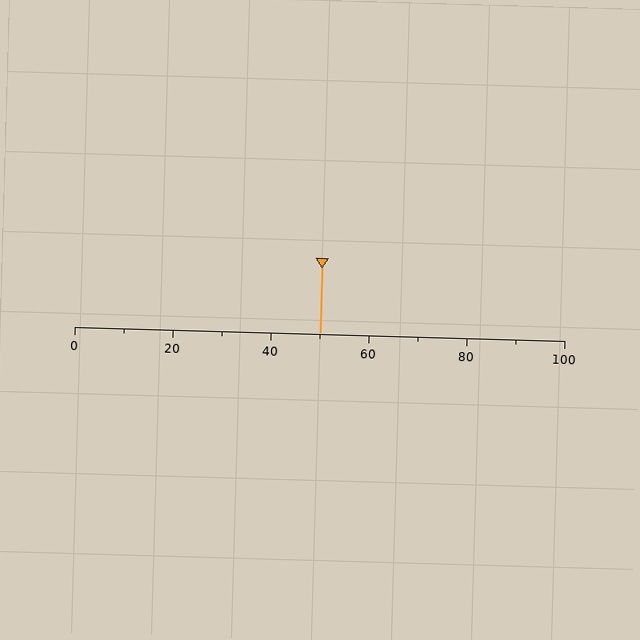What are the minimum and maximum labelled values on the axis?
The axis runs from 0 to 100.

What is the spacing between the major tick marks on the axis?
The major ticks are spaced 20 apart.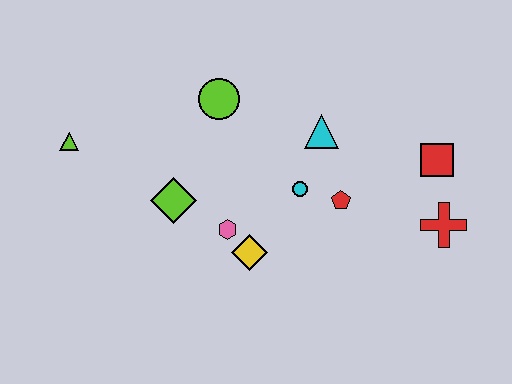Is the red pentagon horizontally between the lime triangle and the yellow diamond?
No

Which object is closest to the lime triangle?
The lime diamond is closest to the lime triangle.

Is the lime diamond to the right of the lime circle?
No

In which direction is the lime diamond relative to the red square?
The lime diamond is to the left of the red square.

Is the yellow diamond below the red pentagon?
Yes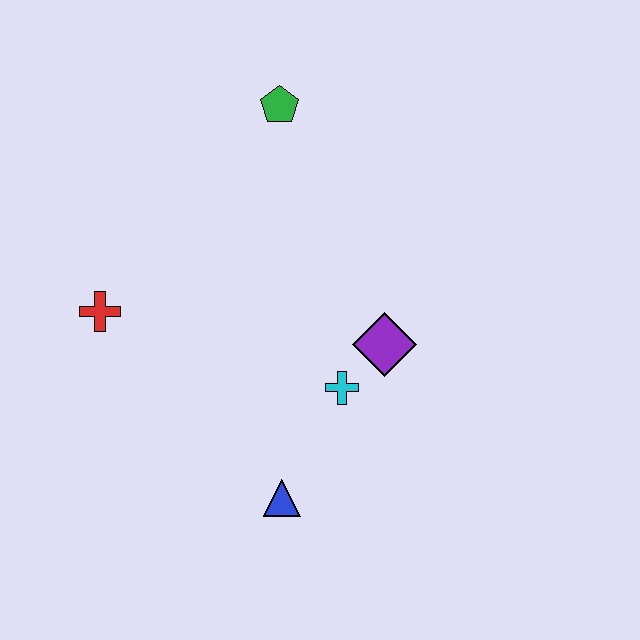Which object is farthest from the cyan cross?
The green pentagon is farthest from the cyan cross.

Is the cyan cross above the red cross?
No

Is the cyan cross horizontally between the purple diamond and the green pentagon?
Yes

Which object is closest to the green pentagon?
The purple diamond is closest to the green pentagon.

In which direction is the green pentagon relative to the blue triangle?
The green pentagon is above the blue triangle.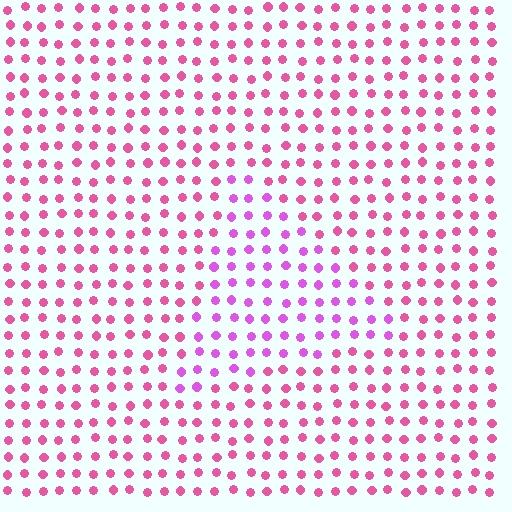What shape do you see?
I see a triangle.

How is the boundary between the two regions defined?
The boundary is defined purely by a slight shift in hue (about 32 degrees). Spacing, size, and orientation are identical on both sides.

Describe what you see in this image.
The image is filled with small pink elements in a uniform arrangement. A triangle-shaped region is visible where the elements are tinted to a slightly different hue, forming a subtle color boundary.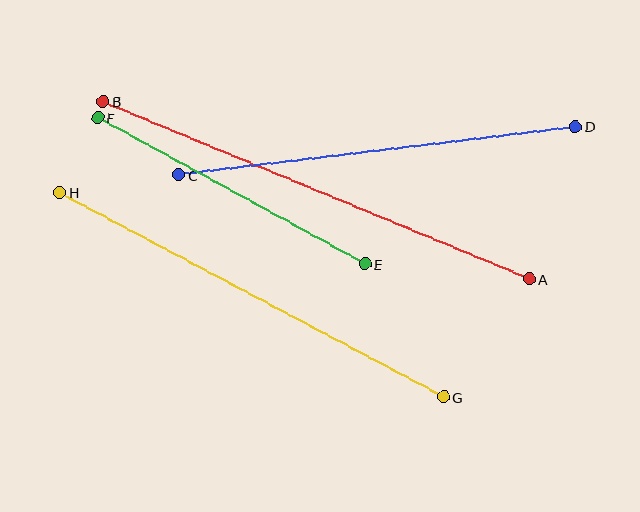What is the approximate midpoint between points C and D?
The midpoint is at approximately (377, 151) pixels.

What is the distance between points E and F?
The distance is approximately 305 pixels.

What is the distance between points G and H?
The distance is approximately 435 pixels.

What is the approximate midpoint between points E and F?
The midpoint is at approximately (231, 191) pixels.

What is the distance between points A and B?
The distance is approximately 462 pixels.